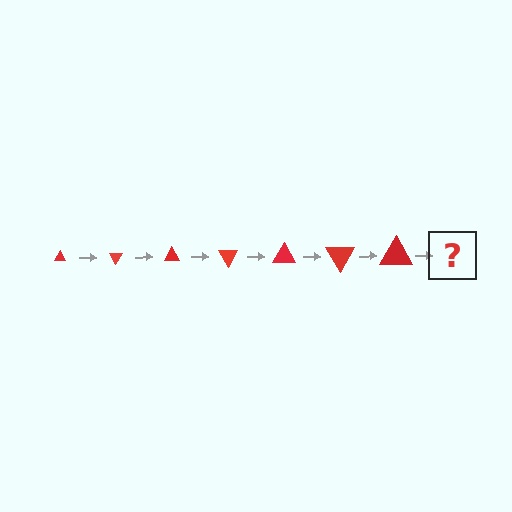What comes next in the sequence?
The next element should be a triangle, larger than the previous one and rotated 420 degrees from the start.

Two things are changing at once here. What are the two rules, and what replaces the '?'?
The two rules are that the triangle grows larger each step and it rotates 60 degrees each step. The '?' should be a triangle, larger than the previous one and rotated 420 degrees from the start.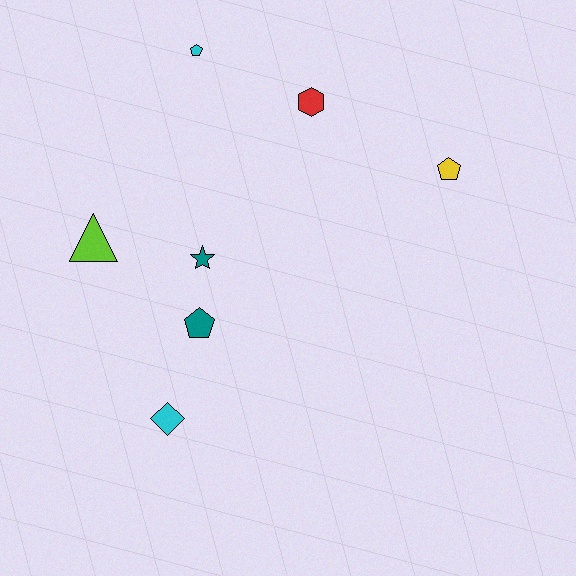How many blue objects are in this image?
There are no blue objects.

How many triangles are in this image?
There is 1 triangle.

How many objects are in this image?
There are 7 objects.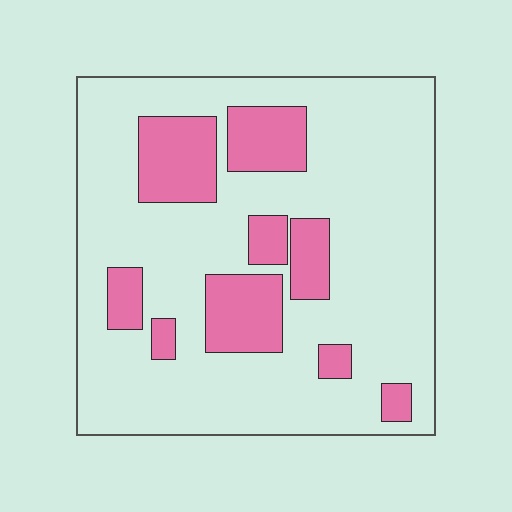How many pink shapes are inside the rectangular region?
9.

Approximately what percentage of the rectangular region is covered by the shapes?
Approximately 25%.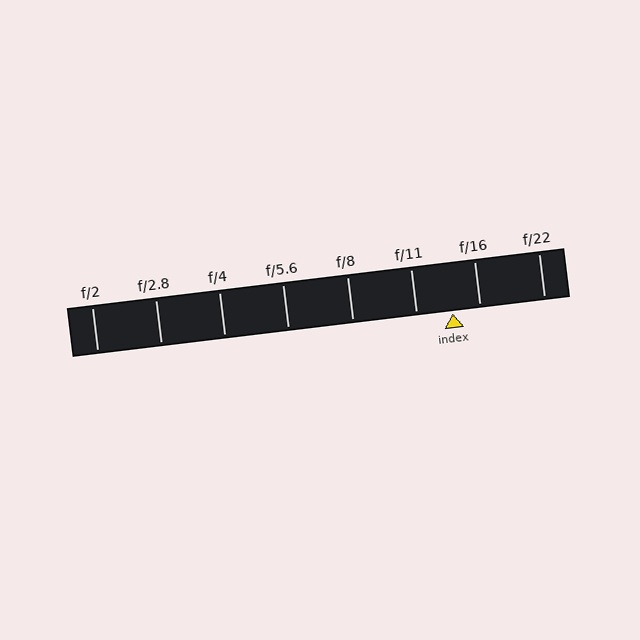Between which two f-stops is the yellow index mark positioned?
The index mark is between f/11 and f/16.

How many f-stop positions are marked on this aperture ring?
There are 8 f-stop positions marked.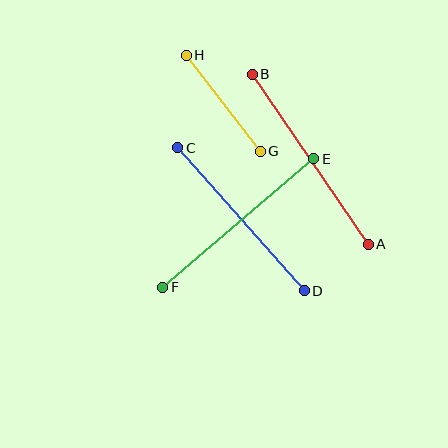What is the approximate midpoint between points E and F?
The midpoint is at approximately (238, 223) pixels.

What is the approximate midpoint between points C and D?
The midpoint is at approximately (241, 219) pixels.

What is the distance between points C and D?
The distance is approximately 191 pixels.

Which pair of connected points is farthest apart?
Points A and B are farthest apart.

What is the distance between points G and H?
The distance is approximately 121 pixels.